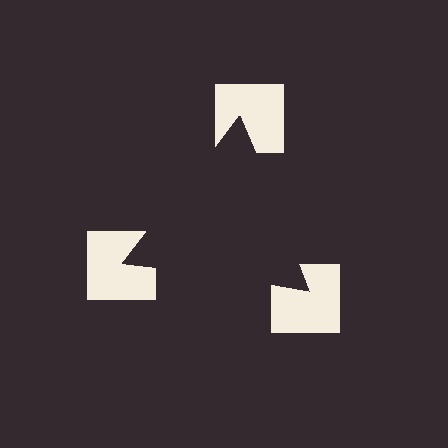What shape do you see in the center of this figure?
An illusory triangle — its edges are inferred from the aligned wedge cuts in the notched squares, not physically drawn.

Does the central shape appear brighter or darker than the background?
It typically appears slightly darker than the background, even though no actual brightness change is drawn.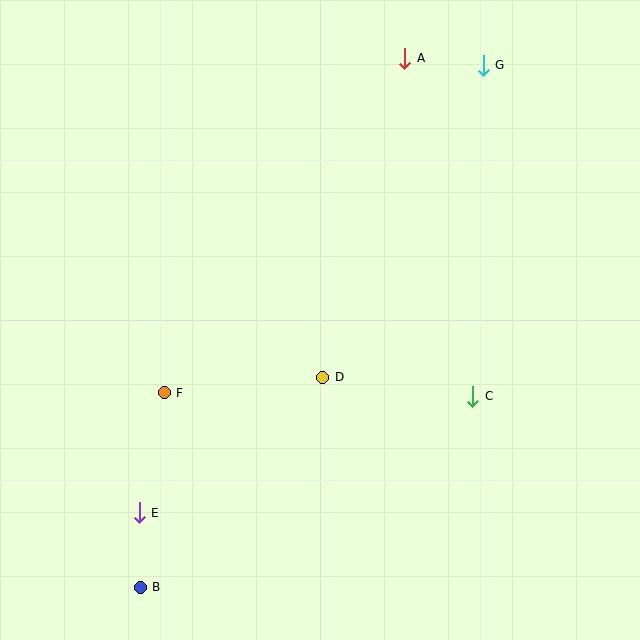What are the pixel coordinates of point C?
Point C is at (473, 396).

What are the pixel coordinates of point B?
Point B is at (140, 587).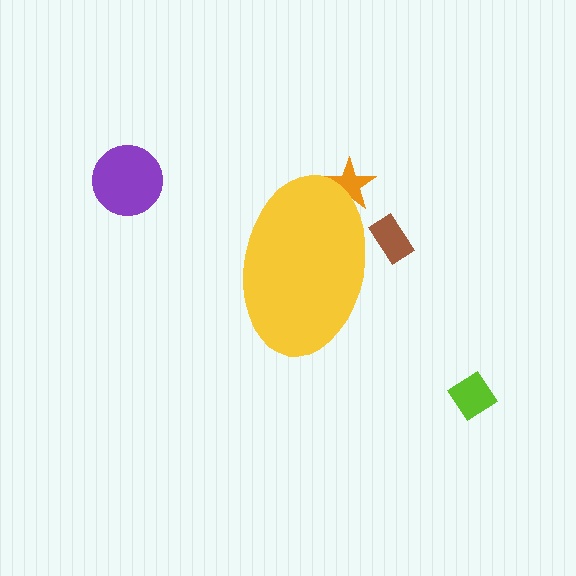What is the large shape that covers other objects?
A yellow ellipse.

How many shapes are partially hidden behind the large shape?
2 shapes are partially hidden.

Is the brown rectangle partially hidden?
Yes, the brown rectangle is partially hidden behind the yellow ellipse.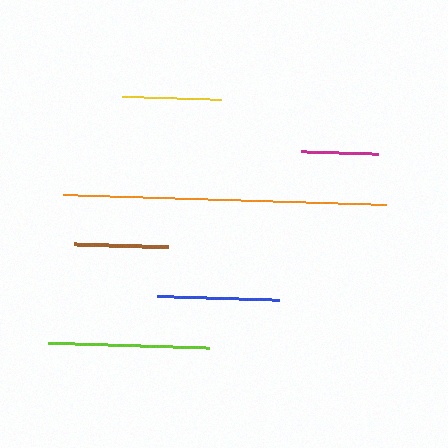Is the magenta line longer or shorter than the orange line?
The orange line is longer than the magenta line.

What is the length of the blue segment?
The blue segment is approximately 121 pixels long.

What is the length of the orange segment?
The orange segment is approximately 323 pixels long.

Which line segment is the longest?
The orange line is the longest at approximately 323 pixels.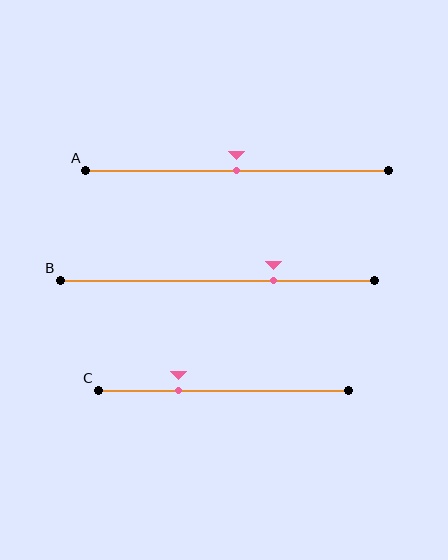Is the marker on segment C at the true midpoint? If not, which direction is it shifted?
No, the marker on segment C is shifted to the left by about 18% of the segment length.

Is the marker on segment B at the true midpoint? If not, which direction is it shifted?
No, the marker on segment B is shifted to the right by about 18% of the segment length.